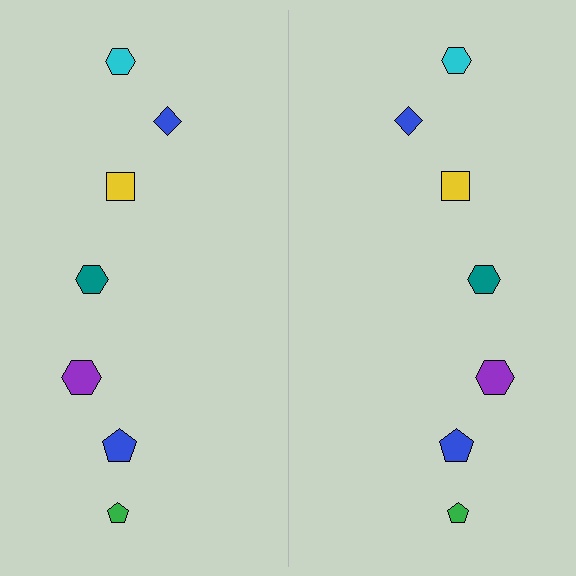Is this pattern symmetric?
Yes, this pattern has bilateral (reflection) symmetry.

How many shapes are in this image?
There are 14 shapes in this image.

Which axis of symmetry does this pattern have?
The pattern has a vertical axis of symmetry running through the center of the image.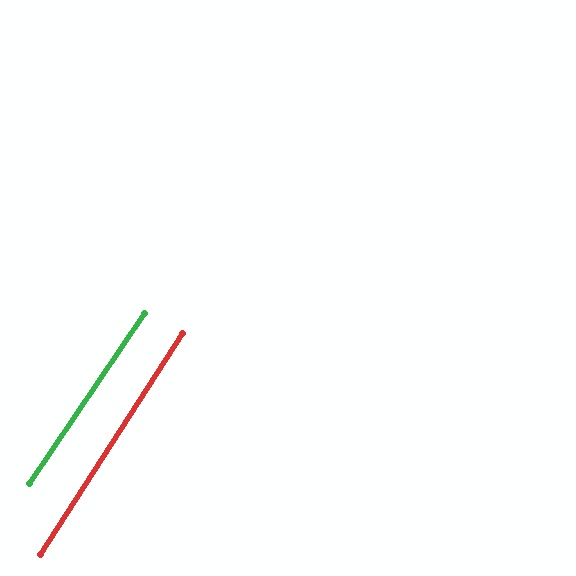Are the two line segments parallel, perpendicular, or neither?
Parallel — their directions differ by only 1.2°.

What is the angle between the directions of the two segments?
Approximately 1 degree.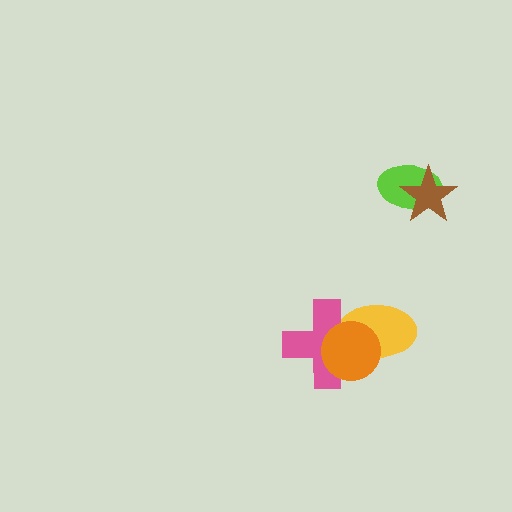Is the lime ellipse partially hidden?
Yes, it is partially covered by another shape.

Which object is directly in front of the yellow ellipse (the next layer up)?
The pink cross is directly in front of the yellow ellipse.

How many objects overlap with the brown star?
1 object overlaps with the brown star.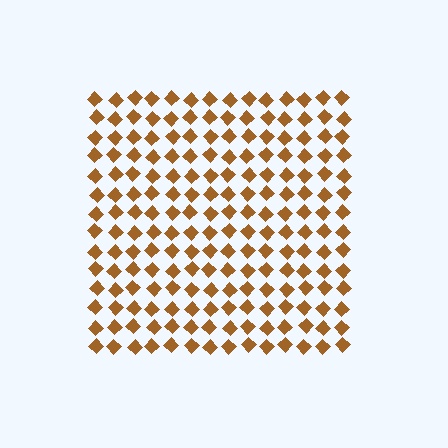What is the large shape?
The large shape is a square.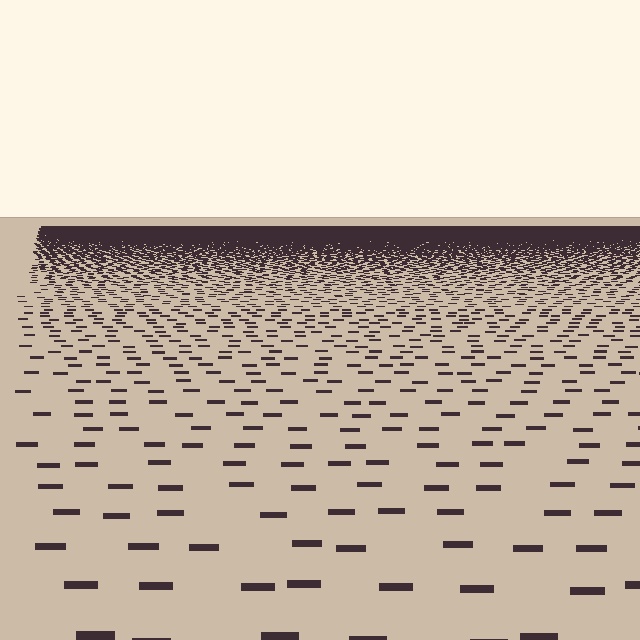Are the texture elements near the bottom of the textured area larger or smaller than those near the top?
Larger. Near the bottom, elements are closer to the viewer and appear at a bigger on-screen size.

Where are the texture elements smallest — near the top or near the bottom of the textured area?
Near the top.